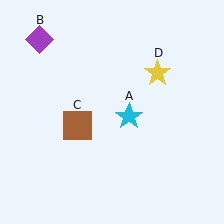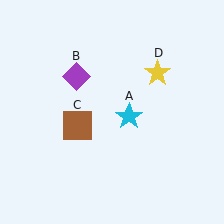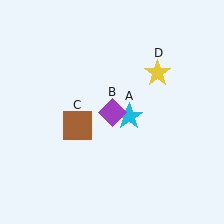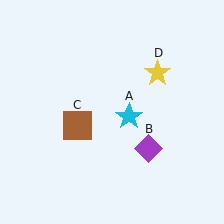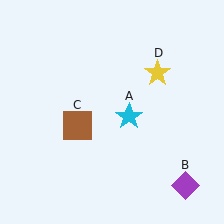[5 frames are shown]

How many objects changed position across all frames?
1 object changed position: purple diamond (object B).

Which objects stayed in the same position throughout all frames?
Cyan star (object A) and brown square (object C) and yellow star (object D) remained stationary.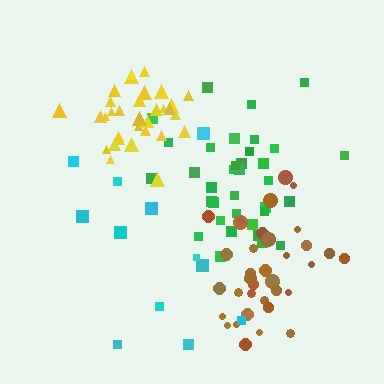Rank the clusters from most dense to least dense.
yellow, brown, green, cyan.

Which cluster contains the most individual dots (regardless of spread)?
Green (35).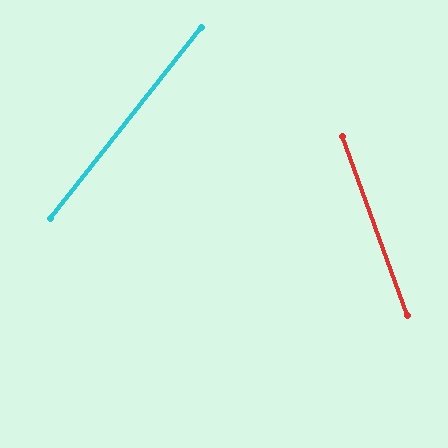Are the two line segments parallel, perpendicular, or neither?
Neither parallel nor perpendicular — they differ by about 58°.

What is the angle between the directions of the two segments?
Approximately 58 degrees.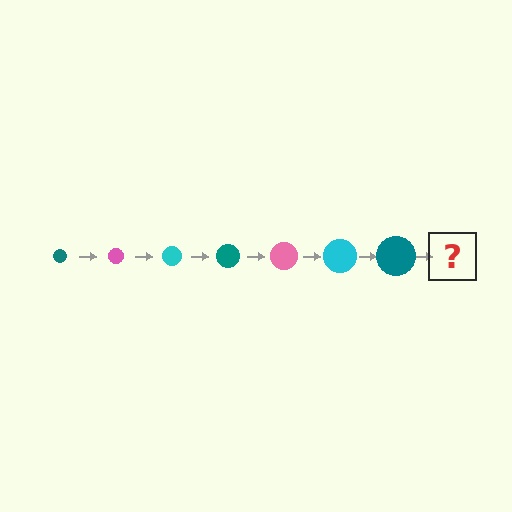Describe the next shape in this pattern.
It should be a pink circle, larger than the previous one.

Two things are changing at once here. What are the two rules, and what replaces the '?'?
The two rules are that the circle grows larger each step and the color cycles through teal, pink, and cyan. The '?' should be a pink circle, larger than the previous one.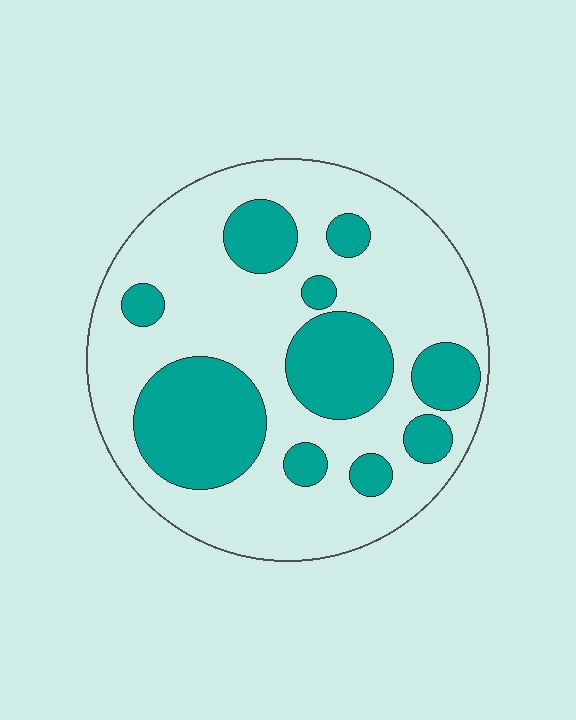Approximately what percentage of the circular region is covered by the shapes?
Approximately 30%.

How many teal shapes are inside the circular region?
10.